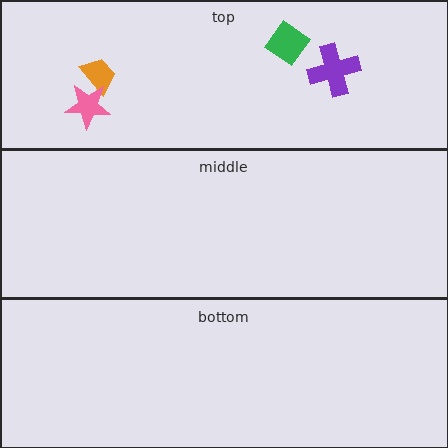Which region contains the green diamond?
The top region.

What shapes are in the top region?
The purple cross, the orange trapezoid, the green diamond, the pink star.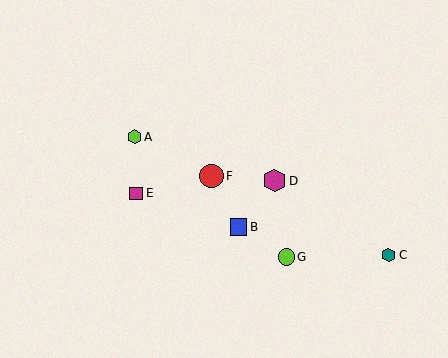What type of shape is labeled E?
Shape E is a magenta square.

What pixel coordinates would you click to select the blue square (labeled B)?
Click at (238, 227) to select the blue square B.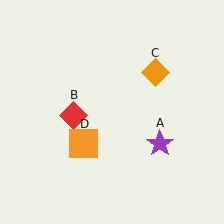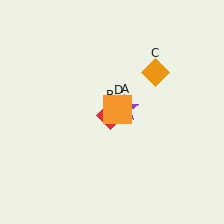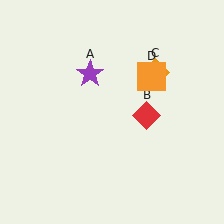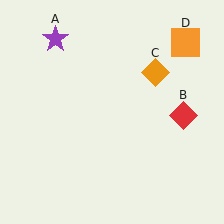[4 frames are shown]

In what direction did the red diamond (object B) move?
The red diamond (object B) moved right.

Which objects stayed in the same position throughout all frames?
Orange diamond (object C) remained stationary.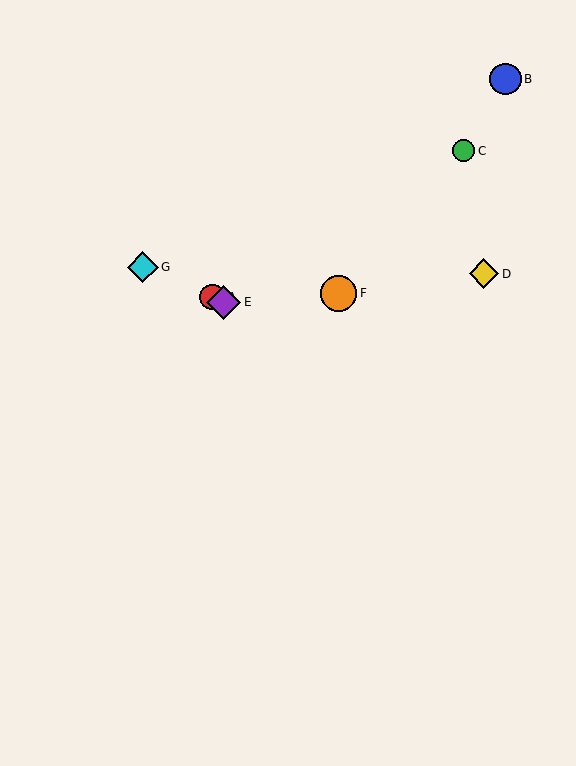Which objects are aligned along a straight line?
Objects A, E, G are aligned along a straight line.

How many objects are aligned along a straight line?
3 objects (A, E, G) are aligned along a straight line.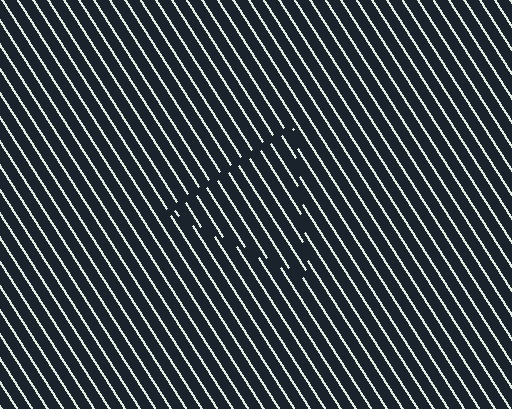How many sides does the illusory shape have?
3 sides — the line-ends trace a triangle.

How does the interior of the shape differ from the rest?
The interior of the shape contains the same grating, shifted by half a period — the contour is defined by the phase discontinuity where line-ends from the inner and outer gratings abut.